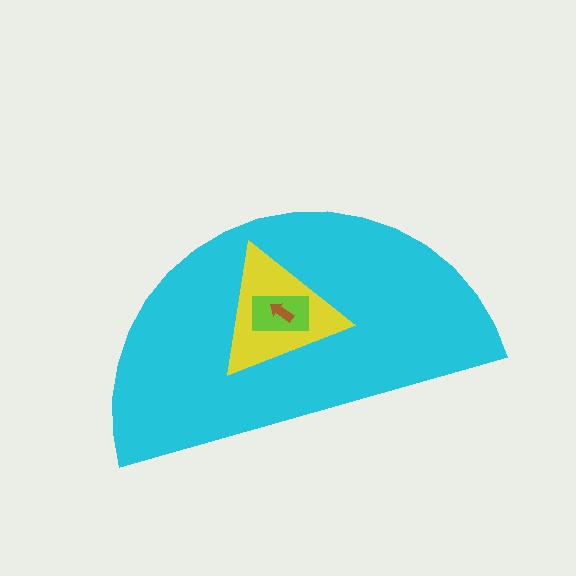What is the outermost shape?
The cyan semicircle.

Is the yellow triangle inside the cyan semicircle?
Yes.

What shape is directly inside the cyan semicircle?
The yellow triangle.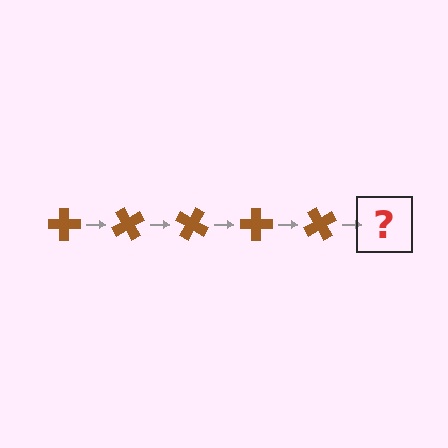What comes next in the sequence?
The next element should be a brown cross rotated 300 degrees.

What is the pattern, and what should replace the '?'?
The pattern is that the cross rotates 60 degrees each step. The '?' should be a brown cross rotated 300 degrees.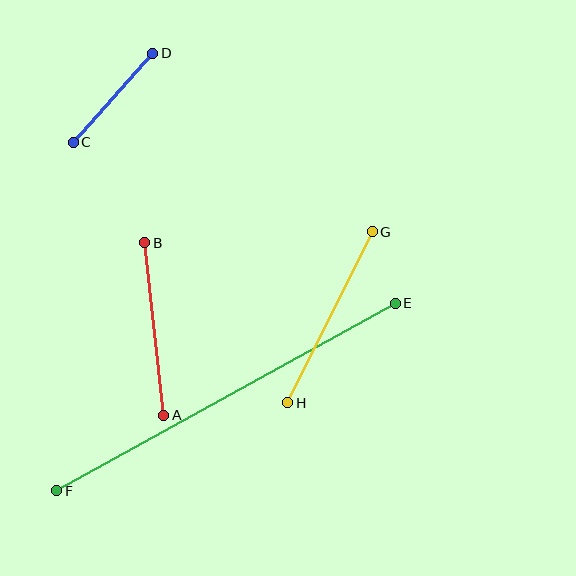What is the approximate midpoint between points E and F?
The midpoint is at approximately (226, 397) pixels.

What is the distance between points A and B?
The distance is approximately 173 pixels.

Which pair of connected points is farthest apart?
Points E and F are farthest apart.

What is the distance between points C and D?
The distance is approximately 119 pixels.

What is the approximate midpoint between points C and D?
The midpoint is at approximately (113, 98) pixels.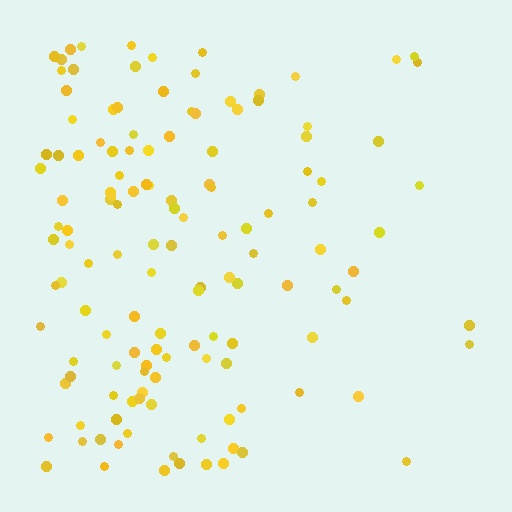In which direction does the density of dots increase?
From right to left, with the left side densest.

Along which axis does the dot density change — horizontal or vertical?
Horizontal.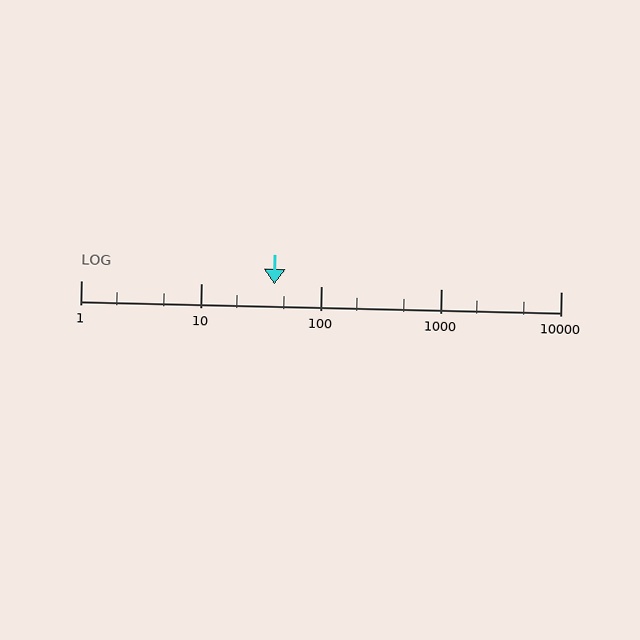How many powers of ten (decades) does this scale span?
The scale spans 4 decades, from 1 to 10000.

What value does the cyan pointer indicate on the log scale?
The pointer indicates approximately 41.